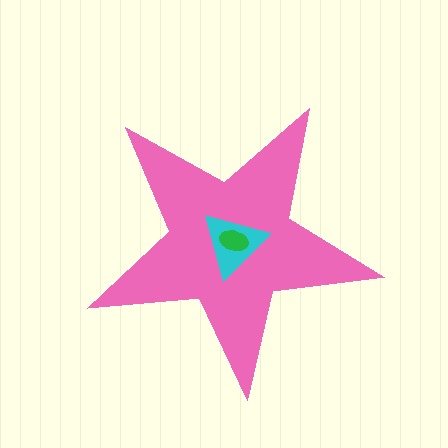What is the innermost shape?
The green ellipse.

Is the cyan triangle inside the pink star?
Yes.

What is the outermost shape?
The pink star.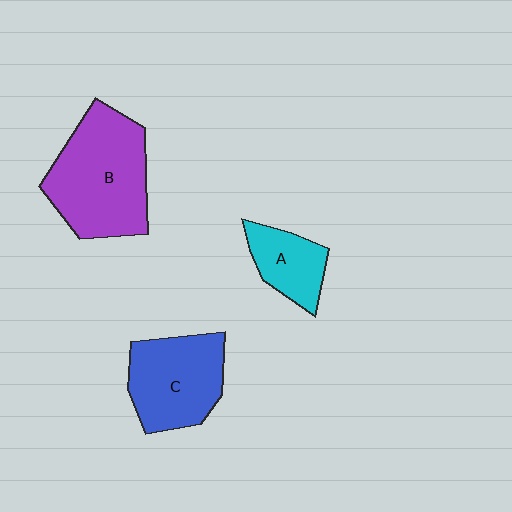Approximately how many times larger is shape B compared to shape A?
Approximately 2.3 times.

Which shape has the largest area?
Shape B (purple).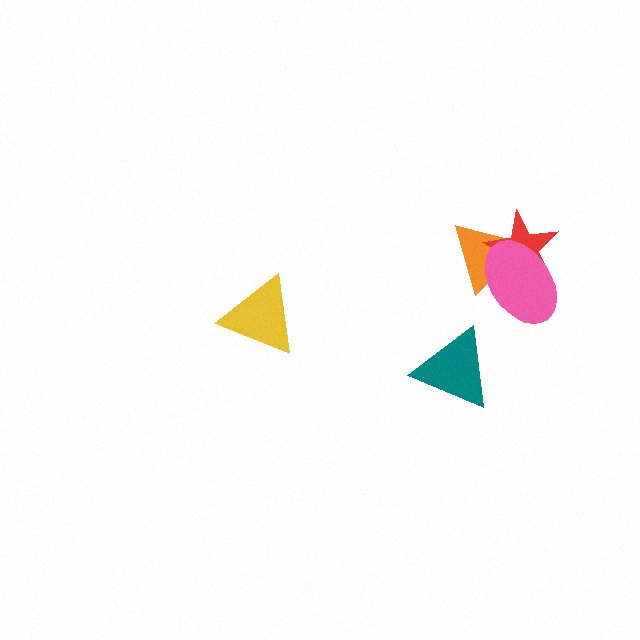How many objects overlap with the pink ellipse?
2 objects overlap with the pink ellipse.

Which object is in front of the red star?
The pink ellipse is in front of the red star.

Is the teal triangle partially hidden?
No, no other shape covers it.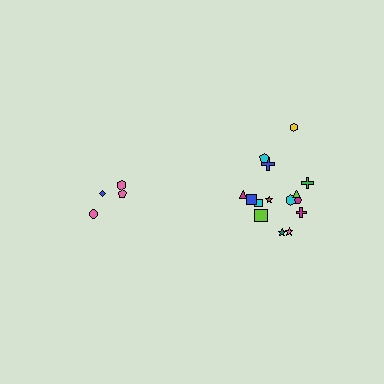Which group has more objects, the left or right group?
The right group.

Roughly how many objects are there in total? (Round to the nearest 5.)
Roughly 20 objects in total.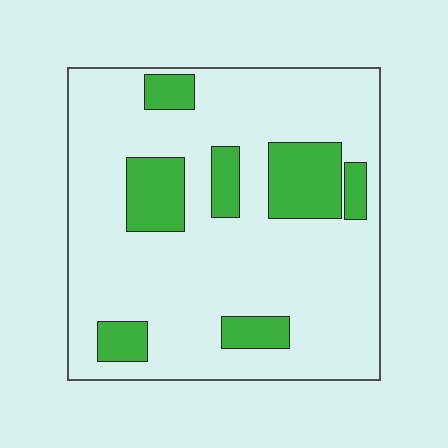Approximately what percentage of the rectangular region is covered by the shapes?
Approximately 20%.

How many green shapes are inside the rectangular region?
7.